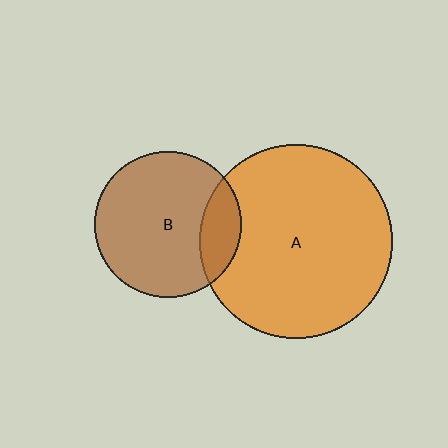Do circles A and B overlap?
Yes.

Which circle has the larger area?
Circle A (orange).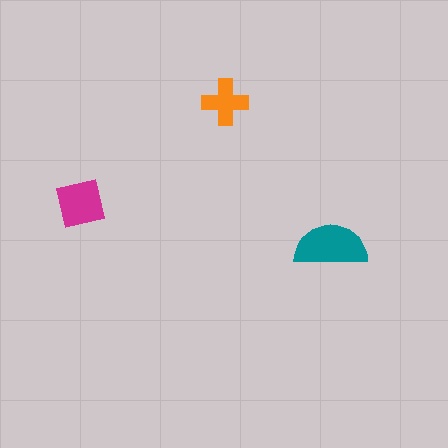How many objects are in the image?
There are 3 objects in the image.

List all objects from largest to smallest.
The teal semicircle, the magenta square, the orange cross.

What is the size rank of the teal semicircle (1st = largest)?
1st.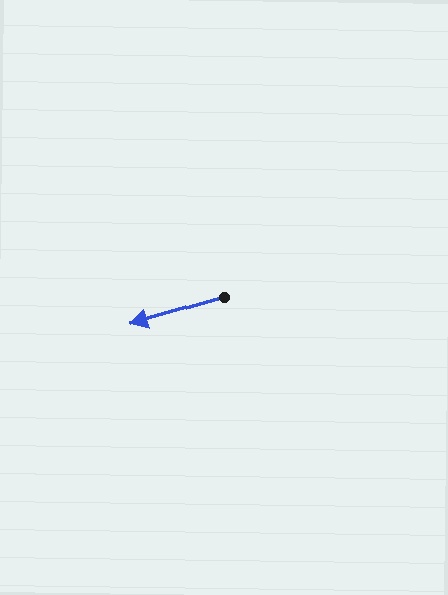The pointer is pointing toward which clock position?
Roughly 8 o'clock.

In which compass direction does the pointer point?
West.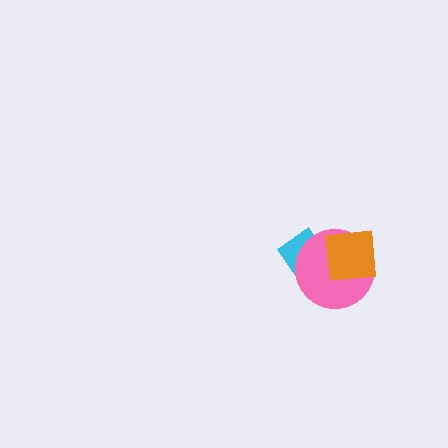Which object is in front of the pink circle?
The orange square is in front of the pink circle.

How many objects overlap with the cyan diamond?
2 objects overlap with the cyan diamond.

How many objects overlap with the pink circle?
2 objects overlap with the pink circle.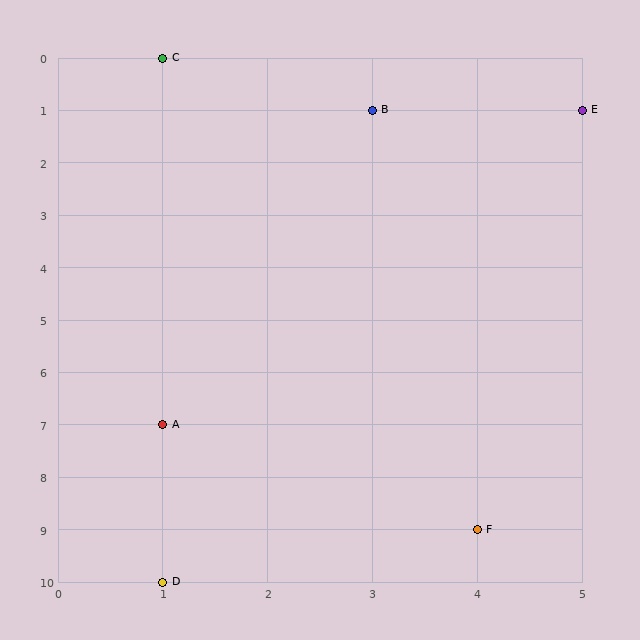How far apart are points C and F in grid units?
Points C and F are 3 columns and 9 rows apart (about 9.5 grid units diagonally).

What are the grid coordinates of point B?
Point B is at grid coordinates (3, 1).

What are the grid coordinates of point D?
Point D is at grid coordinates (1, 10).